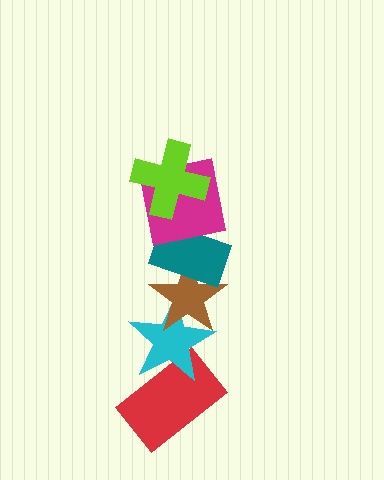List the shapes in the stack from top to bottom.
From top to bottom: the lime cross, the magenta square, the teal rectangle, the brown star, the cyan star, the red rectangle.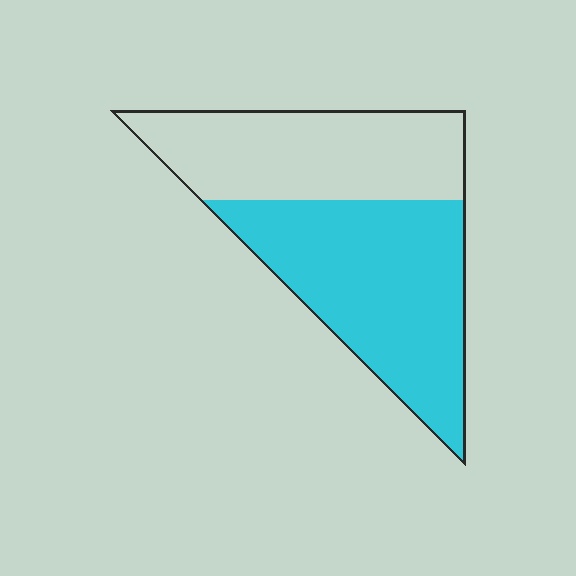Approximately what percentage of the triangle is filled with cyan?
Approximately 55%.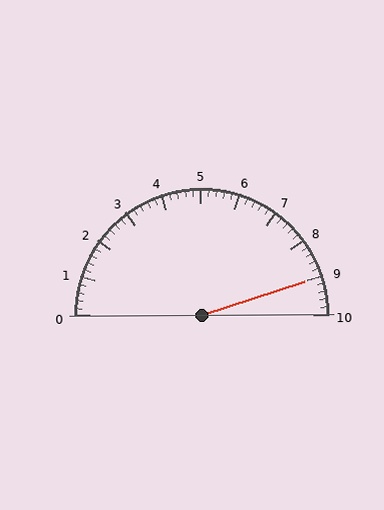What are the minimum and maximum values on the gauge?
The gauge ranges from 0 to 10.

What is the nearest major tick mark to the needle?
The nearest major tick mark is 9.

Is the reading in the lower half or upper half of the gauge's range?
The reading is in the upper half of the range (0 to 10).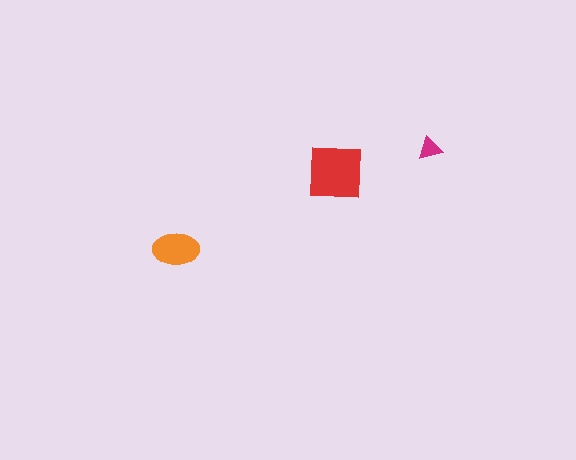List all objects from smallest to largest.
The magenta triangle, the orange ellipse, the red square.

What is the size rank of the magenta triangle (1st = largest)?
3rd.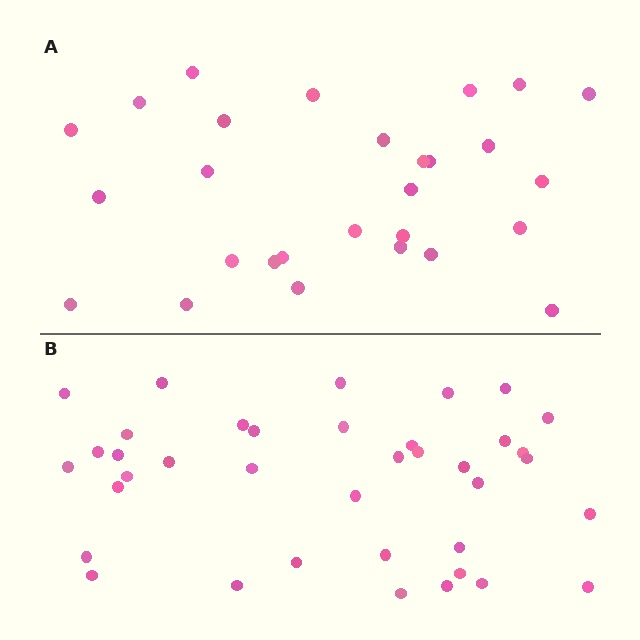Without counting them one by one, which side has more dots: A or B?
Region B (the bottom region) has more dots.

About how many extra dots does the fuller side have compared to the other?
Region B has roughly 10 or so more dots than region A.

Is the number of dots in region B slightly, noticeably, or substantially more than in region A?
Region B has noticeably more, but not dramatically so. The ratio is roughly 1.4 to 1.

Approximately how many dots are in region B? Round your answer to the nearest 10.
About 40 dots. (The exact count is 38, which rounds to 40.)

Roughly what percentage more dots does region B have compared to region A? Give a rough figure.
About 35% more.